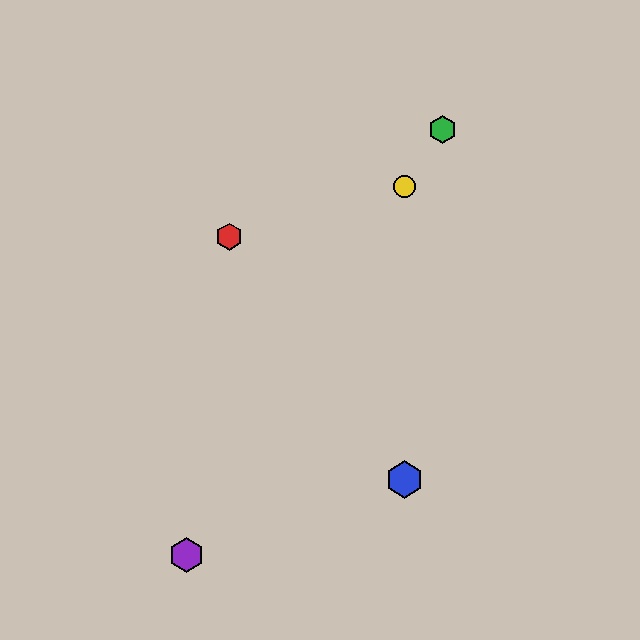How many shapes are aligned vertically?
2 shapes (the blue hexagon, the yellow circle) are aligned vertically.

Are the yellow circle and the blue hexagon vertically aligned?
Yes, both are at x≈404.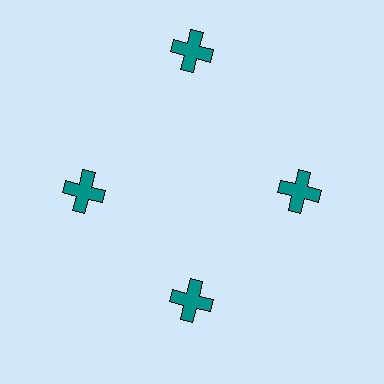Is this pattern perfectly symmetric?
No. The 4 teal crosses are arranged in a ring, but one element near the 12 o'clock position is pushed outward from the center, breaking the 4-fold rotational symmetry.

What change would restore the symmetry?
The symmetry would be restored by moving it inward, back onto the ring so that all 4 crosses sit at equal angles and equal distance from the center.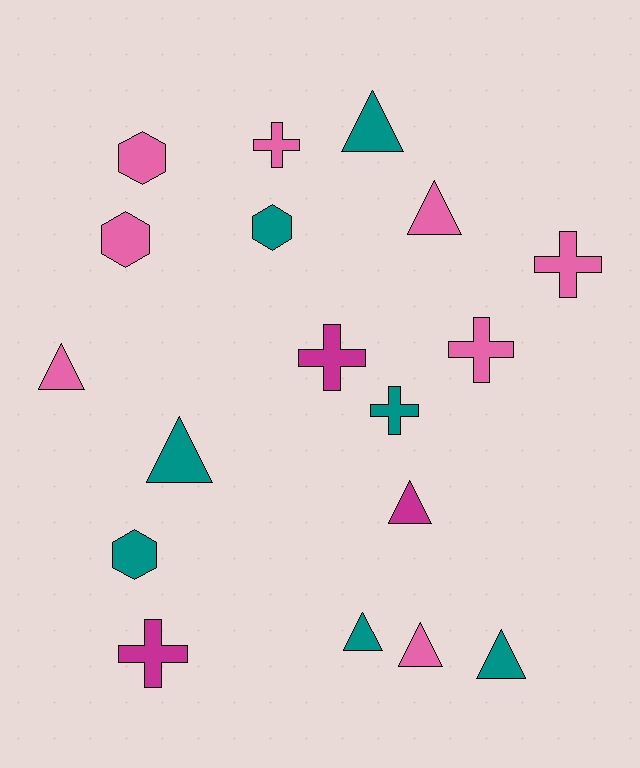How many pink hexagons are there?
There are 2 pink hexagons.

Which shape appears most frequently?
Triangle, with 8 objects.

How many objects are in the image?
There are 18 objects.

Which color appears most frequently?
Pink, with 8 objects.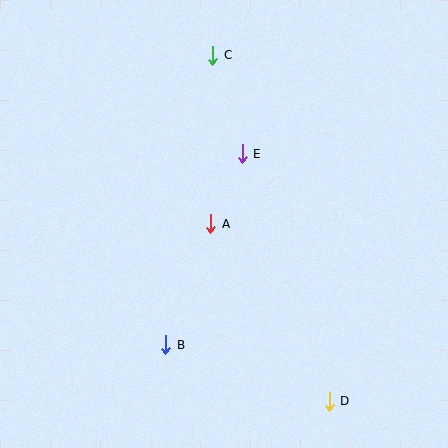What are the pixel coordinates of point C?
Point C is at (213, 55).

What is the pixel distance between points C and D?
The distance between C and D is 365 pixels.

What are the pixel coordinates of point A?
Point A is at (211, 224).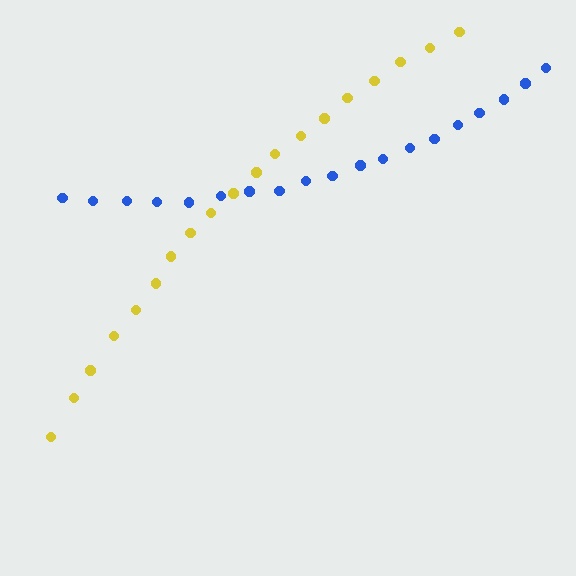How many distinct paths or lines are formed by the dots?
There are 2 distinct paths.